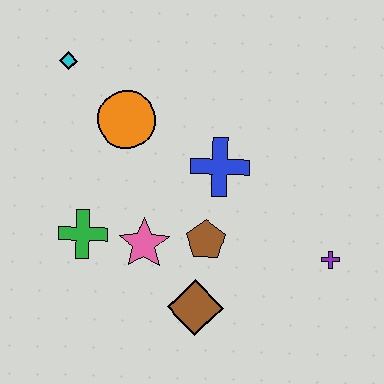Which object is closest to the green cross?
The pink star is closest to the green cross.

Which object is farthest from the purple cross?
The cyan diamond is farthest from the purple cross.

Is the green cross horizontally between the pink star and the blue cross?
No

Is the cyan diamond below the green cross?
No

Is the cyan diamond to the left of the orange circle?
Yes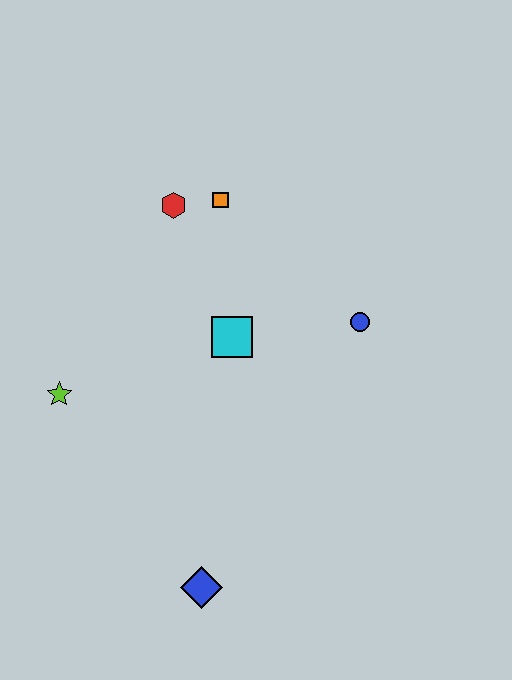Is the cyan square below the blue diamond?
No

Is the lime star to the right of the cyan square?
No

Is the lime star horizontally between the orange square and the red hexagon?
No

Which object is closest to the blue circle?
The cyan square is closest to the blue circle.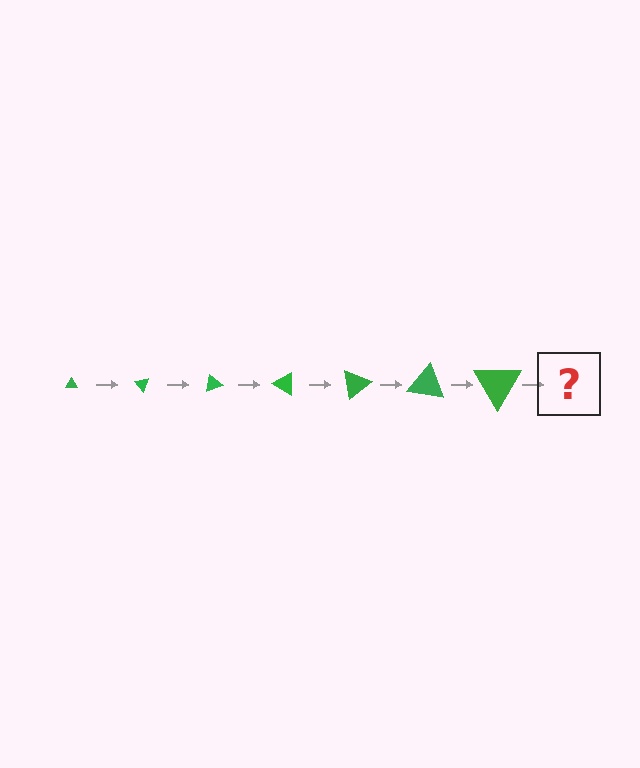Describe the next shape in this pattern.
It should be a triangle, larger than the previous one and rotated 350 degrees from the start.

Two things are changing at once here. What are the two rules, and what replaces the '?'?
The two rules are that the triangle grows larger each step and it rotates 50 degrees each step. The '?' should be a triangle, larger than the previous one and rotated 350 degrees from the start.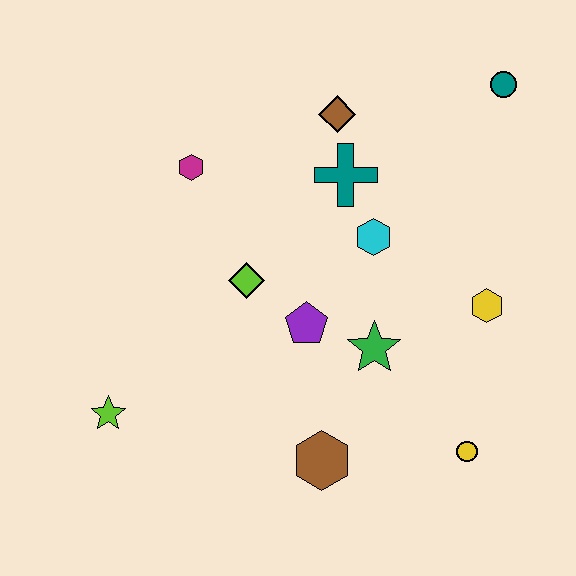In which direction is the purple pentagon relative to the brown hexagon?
The purple pentagon is above the brown hexagon.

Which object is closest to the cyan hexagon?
The teal cross is closest to the cyan hexagon.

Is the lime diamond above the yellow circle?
Yes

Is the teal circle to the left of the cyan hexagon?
No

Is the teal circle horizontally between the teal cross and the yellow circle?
No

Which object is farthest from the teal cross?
The lime star is farthest from the teal cross.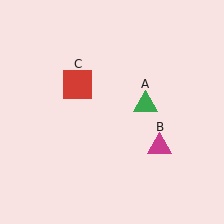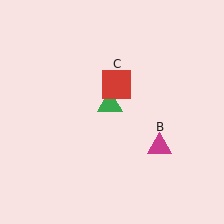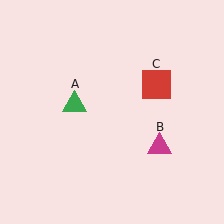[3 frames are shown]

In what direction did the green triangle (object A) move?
The green triangle (object A) moved left.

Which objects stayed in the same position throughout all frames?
Magenta triangle (object B) remained stationary.